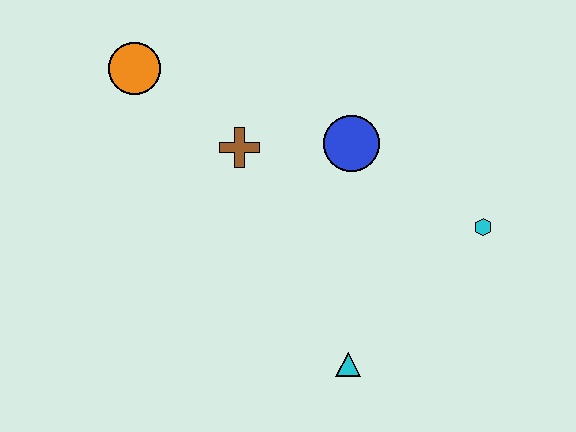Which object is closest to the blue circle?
The brown cross is closest to the blue circle.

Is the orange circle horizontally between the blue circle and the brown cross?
No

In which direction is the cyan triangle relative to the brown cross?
The cyan triangle is below the brown cross.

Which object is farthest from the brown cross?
The cyan hexagon is farthest from the brown cross.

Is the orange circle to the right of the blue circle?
No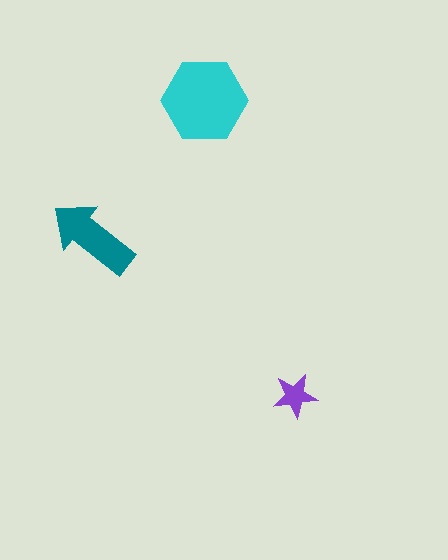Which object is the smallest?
The purple star.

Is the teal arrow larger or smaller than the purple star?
Larger.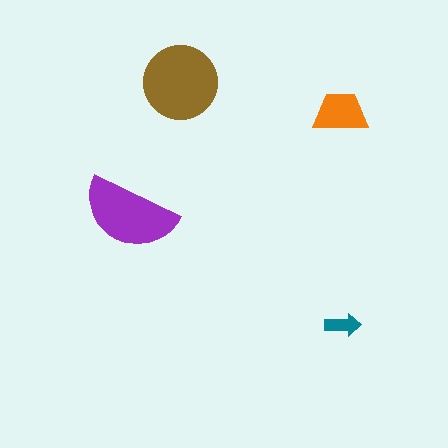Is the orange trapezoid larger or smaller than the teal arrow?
Larger.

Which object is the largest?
The brown circle.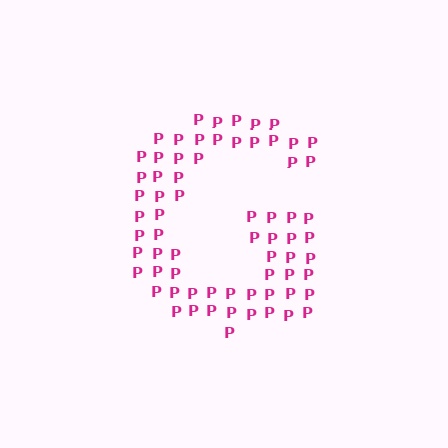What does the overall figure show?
The overall figure shows the letter G.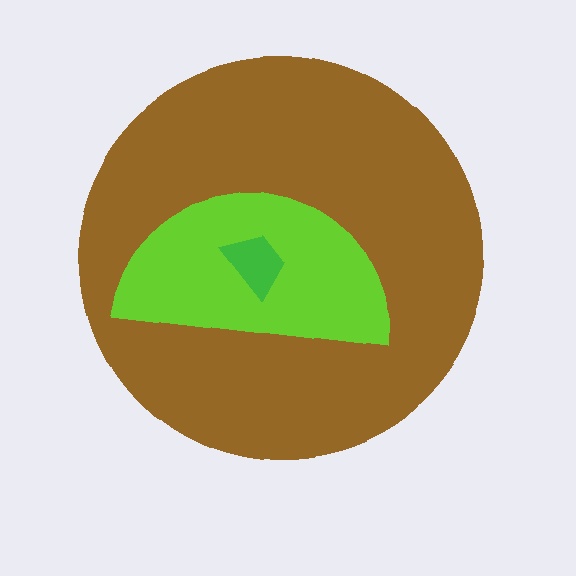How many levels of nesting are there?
3.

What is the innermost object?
The green trapezoid.